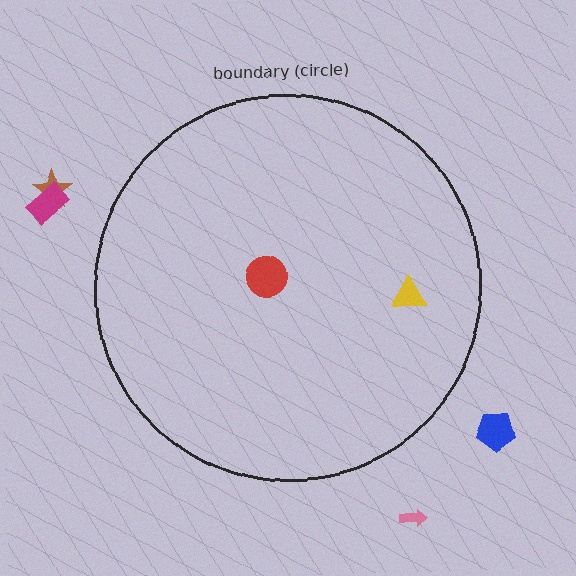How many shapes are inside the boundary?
2 inside, 4 outside.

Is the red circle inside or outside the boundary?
Inside.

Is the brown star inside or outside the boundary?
Outside.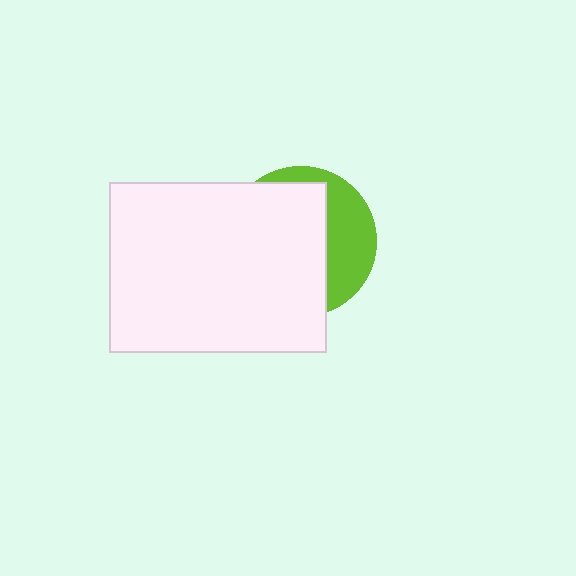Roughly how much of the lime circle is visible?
A small part of it is visible (roughly 33%).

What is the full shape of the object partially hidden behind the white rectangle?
The partially hidden object is a lime circle.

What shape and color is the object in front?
The object in front is a white rectangle.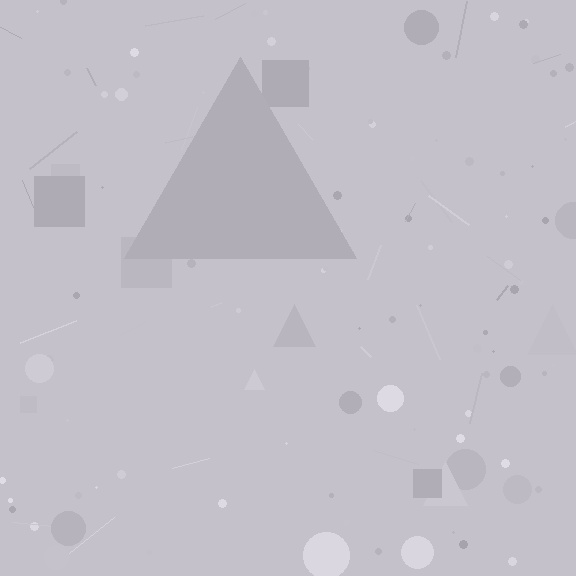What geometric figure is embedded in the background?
A triangle is embedded in the background.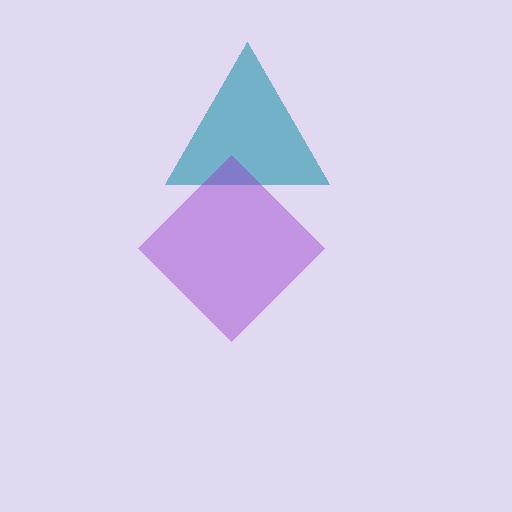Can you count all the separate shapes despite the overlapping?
Yes, there are 2 separate shapes.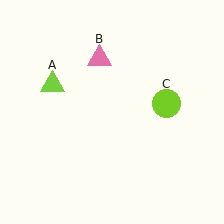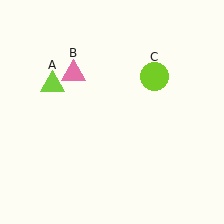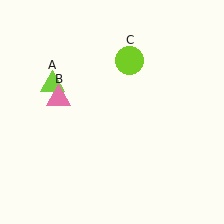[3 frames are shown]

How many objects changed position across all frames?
2 objects changed position: pink triangle (object B), lime circle (object C).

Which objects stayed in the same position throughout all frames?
Lime triangle (object A) remained stationary.